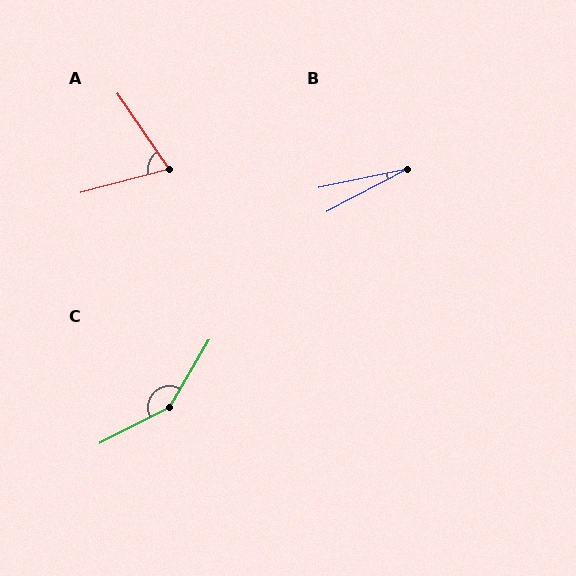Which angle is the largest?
C, at approximately 147 degrees.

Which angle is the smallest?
B, at approximately 17 degrees.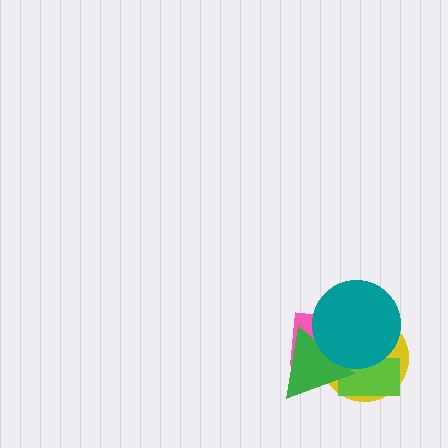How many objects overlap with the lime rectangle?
4 objects overlap with the lime rectangle.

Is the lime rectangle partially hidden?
Yes, it is partially covered by another shape.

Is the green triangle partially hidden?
Yes, it is partially covered by another shape.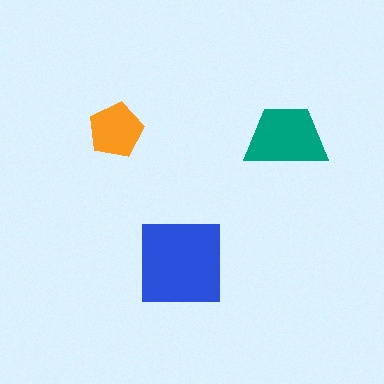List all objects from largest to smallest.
The blue square, the teal trapezoid, the orange pentagon.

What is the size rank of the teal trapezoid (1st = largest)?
2nd.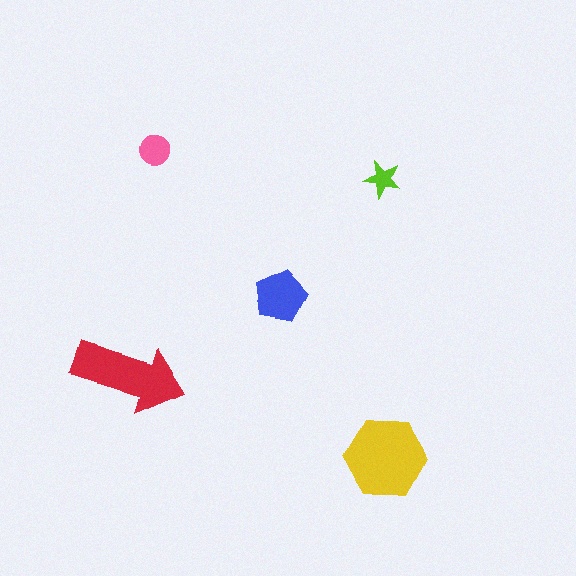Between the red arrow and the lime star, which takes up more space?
The red arrow.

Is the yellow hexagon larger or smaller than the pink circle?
Larger.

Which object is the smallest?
The lime star.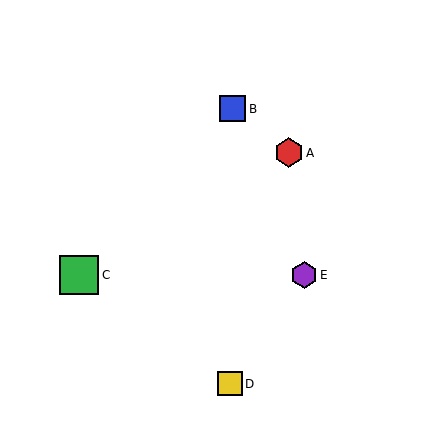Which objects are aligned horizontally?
Objects C, E are aligned horizontally.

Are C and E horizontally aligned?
Yes, both are at y≈275.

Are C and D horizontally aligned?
No, C is at y≈275 and D is at y≈384.